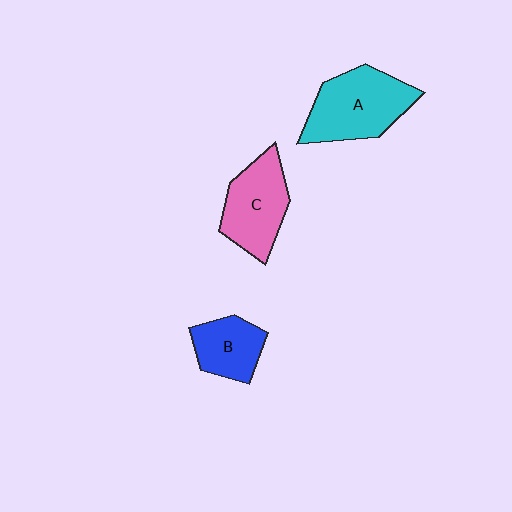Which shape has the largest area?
Shape A (cyan).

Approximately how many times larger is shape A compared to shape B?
Approximately 1.7 times.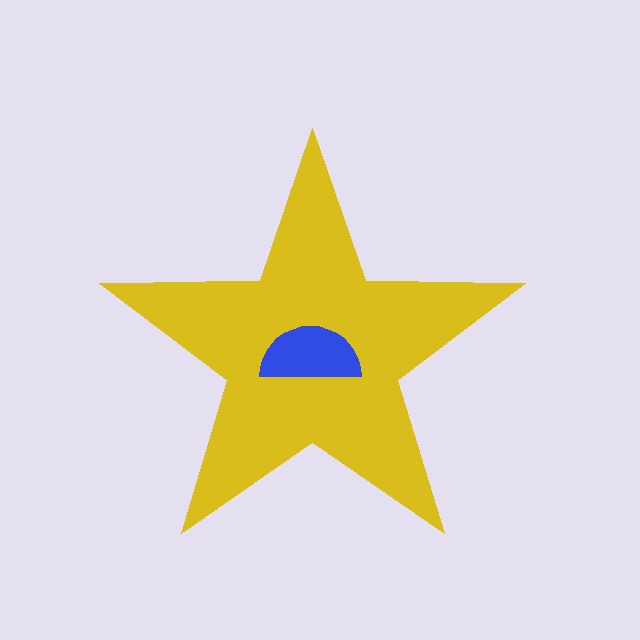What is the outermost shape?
The yellow star.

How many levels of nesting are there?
2.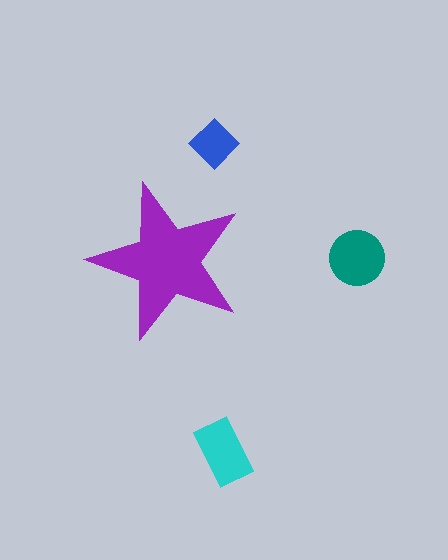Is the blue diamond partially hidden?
No, the blue diamond is fully visible.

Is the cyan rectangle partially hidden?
No, the cyan rectangle is fully visible.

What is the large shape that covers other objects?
A purple star.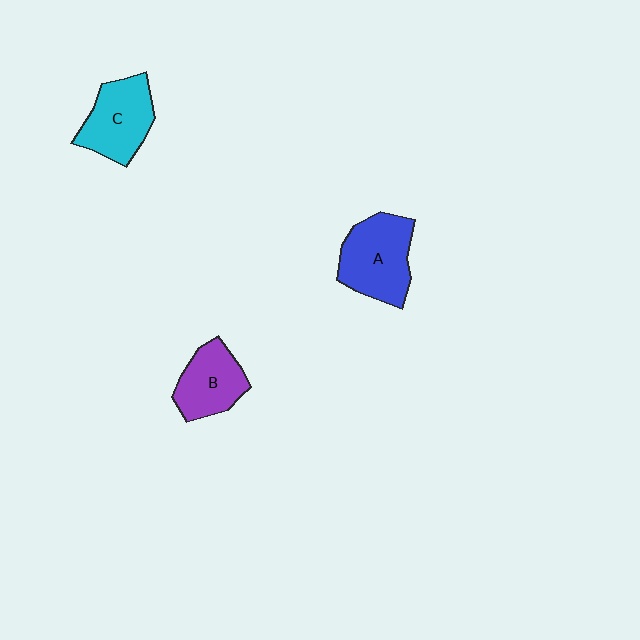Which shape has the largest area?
Shape A (blue).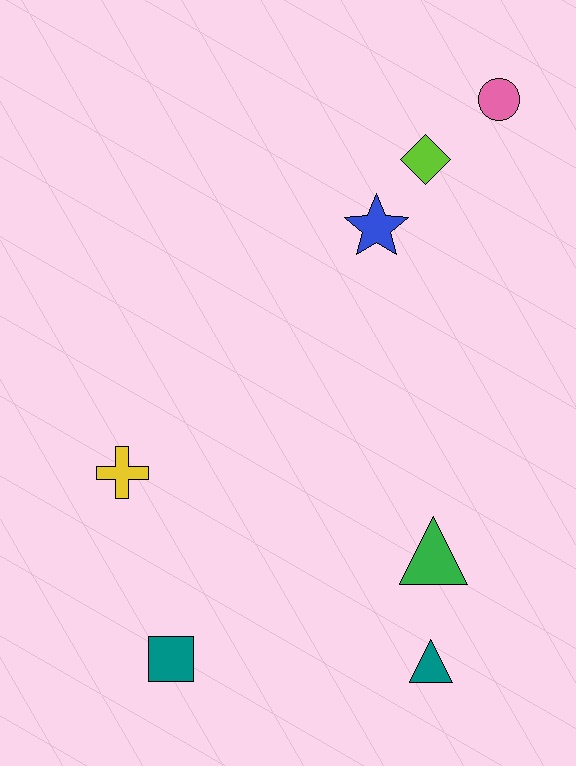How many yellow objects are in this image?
There is 1 yellow object.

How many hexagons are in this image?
There are no hexagons.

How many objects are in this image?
There are 7 objects.